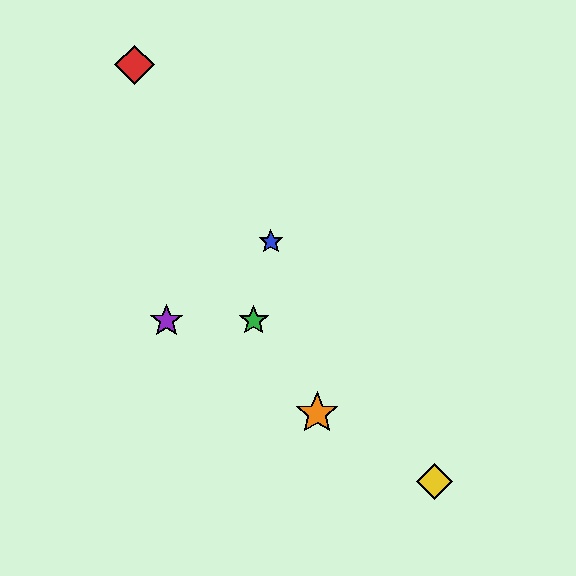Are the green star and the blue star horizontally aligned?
No, the green star is at y≈321 and the blue star is at y≈242.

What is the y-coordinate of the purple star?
The purple star is at y≈321.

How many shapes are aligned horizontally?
2 shapes (the green star, the purple star) are aligned horizontally.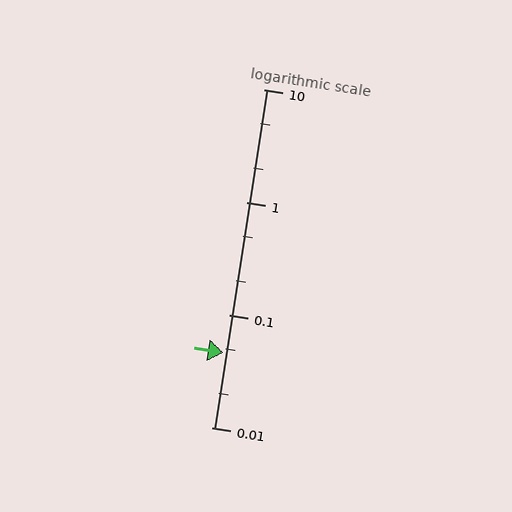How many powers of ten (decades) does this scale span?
The scale spans 3 decades, from 0.01 to 10.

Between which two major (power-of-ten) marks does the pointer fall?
The pointer is between 0.01 and 0.1.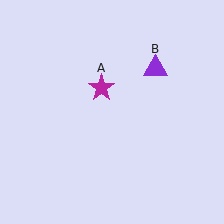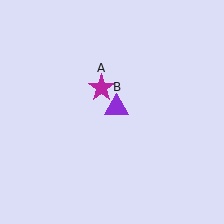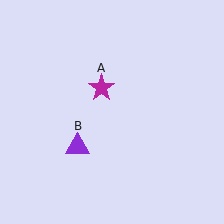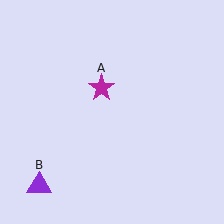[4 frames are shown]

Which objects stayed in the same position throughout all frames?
Magenta star (object A) remained stationary.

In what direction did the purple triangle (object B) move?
The purple triangle (object B) moved down and to the left.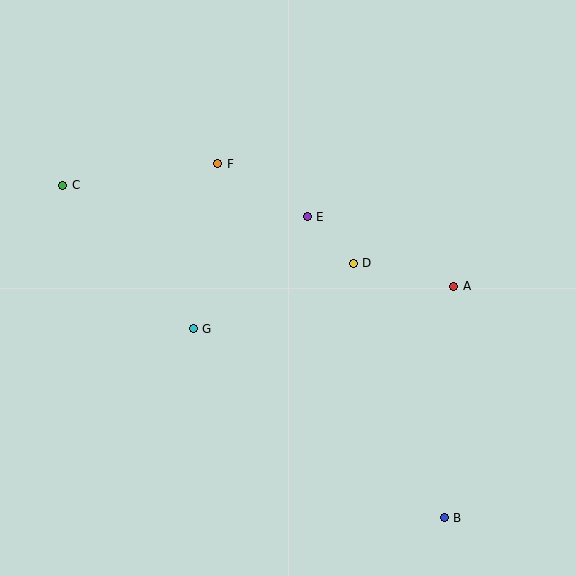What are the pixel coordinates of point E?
Point E is at (307, 217).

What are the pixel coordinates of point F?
Point F is at (218, 164).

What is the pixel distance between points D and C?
The distance between D and C is 301 pixels.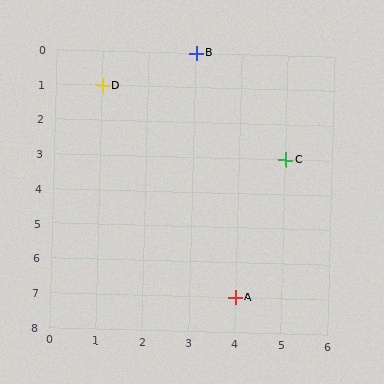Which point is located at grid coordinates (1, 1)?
Point D is at (1, 1).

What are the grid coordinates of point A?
Point A is at grid coordinates (4, 7).